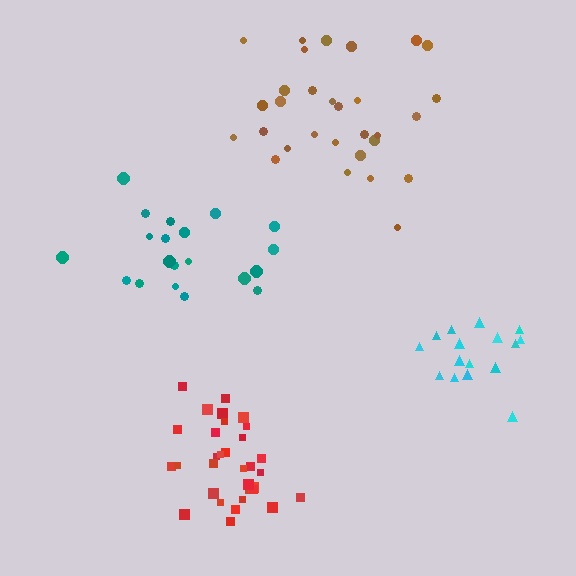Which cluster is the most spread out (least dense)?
Brown.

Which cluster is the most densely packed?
Red.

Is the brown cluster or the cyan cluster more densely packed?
Cyan.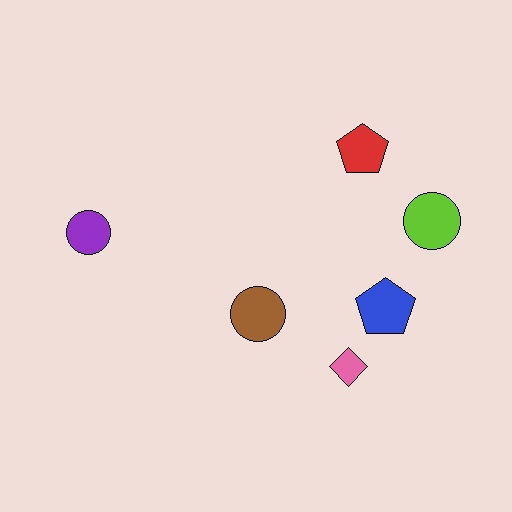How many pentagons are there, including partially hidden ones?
There are 2 pentagons.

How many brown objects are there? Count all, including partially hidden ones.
There is 1 brown object.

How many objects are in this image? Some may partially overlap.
There are 6 objects.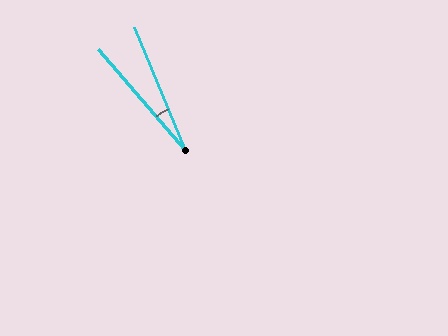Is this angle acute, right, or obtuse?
It is acute.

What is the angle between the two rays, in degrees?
Approximately 18 degrees.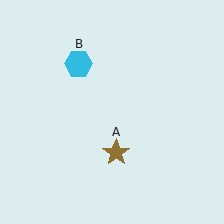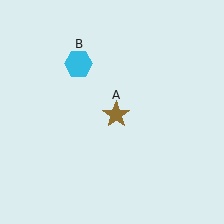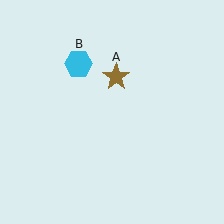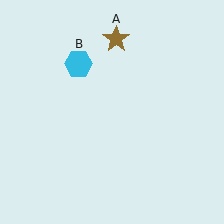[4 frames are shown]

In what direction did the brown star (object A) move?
The brown star (object A) moved up.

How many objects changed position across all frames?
1 object changed position: brown star (object A).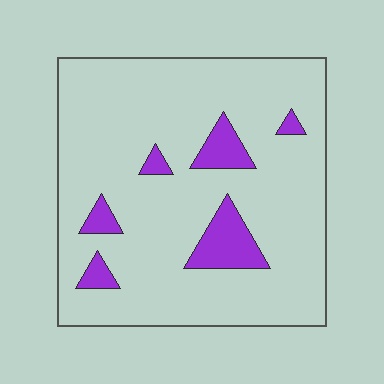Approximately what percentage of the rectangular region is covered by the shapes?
Approximately 10%.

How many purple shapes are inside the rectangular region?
6.